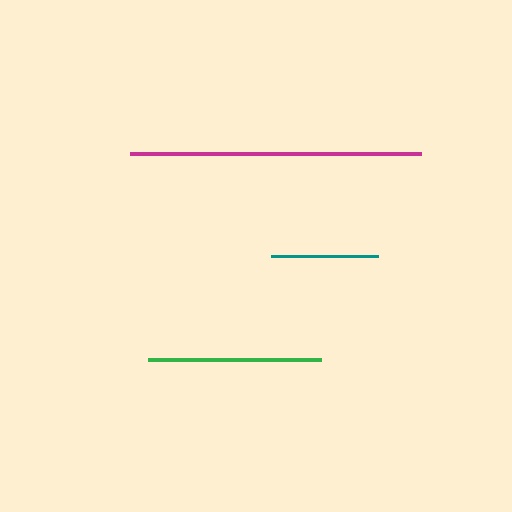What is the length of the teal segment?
The teal segment is approximately 107 pixels long.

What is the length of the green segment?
The green segment is approximately 174 pixels long.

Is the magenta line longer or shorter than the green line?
The magenta line is longer than the green line.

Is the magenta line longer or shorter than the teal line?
The magenta line is longer than the teal line.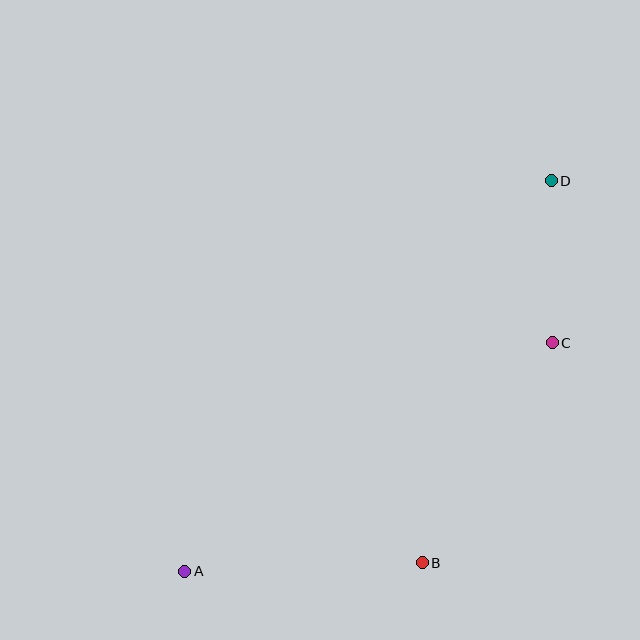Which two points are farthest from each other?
Points A and D are farthest from each other.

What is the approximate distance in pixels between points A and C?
The distance between A and C is approximately 433 pixels.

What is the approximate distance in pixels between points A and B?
The distance between A and B is approximately 238 pixels.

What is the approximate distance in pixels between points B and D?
The distance between B and D is approximately 403 pixels.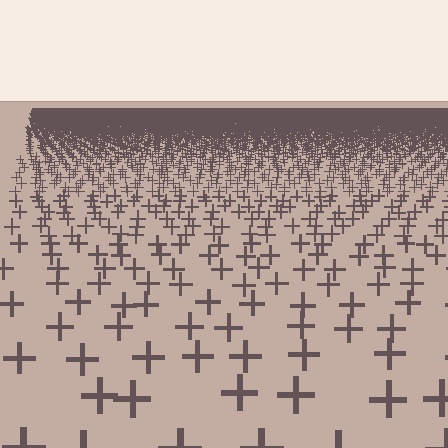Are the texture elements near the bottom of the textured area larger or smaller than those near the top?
Larger. Near the bottom, elements are closer to the viewer and appear at a bigger on-screen size.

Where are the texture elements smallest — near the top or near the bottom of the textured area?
Near the top.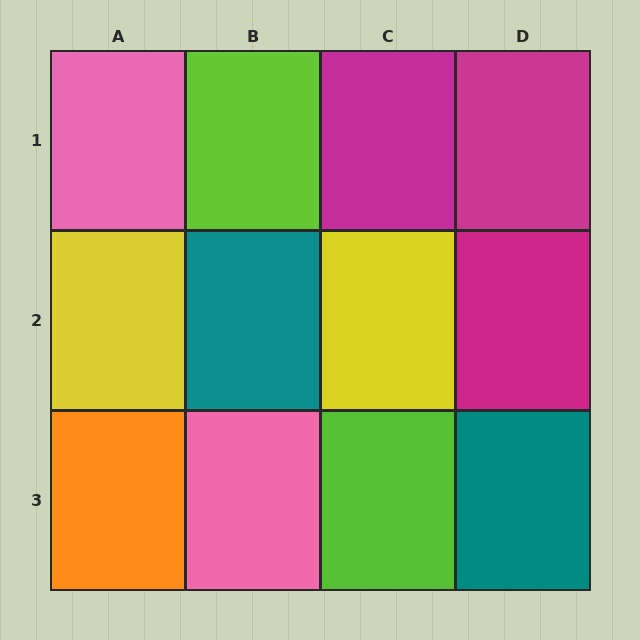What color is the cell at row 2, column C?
Yellow.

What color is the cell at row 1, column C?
Magenta.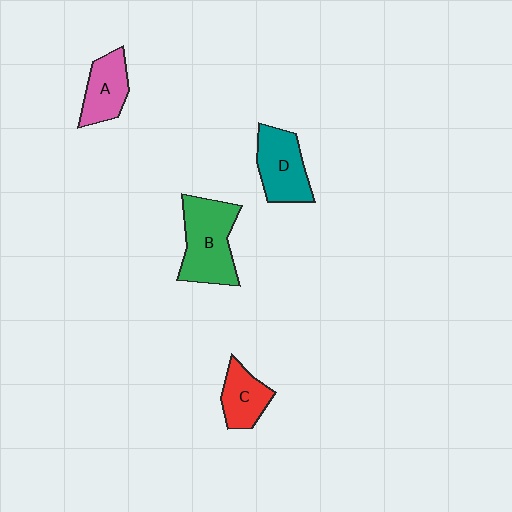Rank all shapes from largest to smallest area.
From largest to smallest: B (green), D (teal), A (pink), C (red).